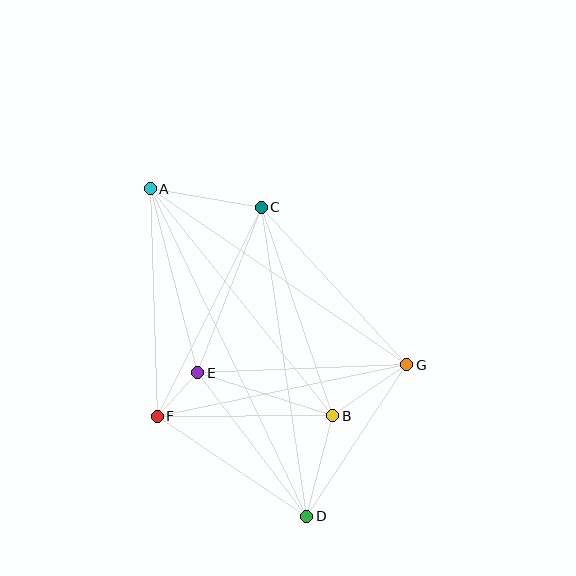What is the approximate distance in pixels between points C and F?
The distance between C and F is approximately 233 pixels.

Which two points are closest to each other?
Points E and F are closest to each other.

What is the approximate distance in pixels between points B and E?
The distance between B and E is approximately 142 pixels.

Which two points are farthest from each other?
Points A and D are farthest from each other.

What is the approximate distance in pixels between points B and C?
The distance between B and C is approximately 220 pixels.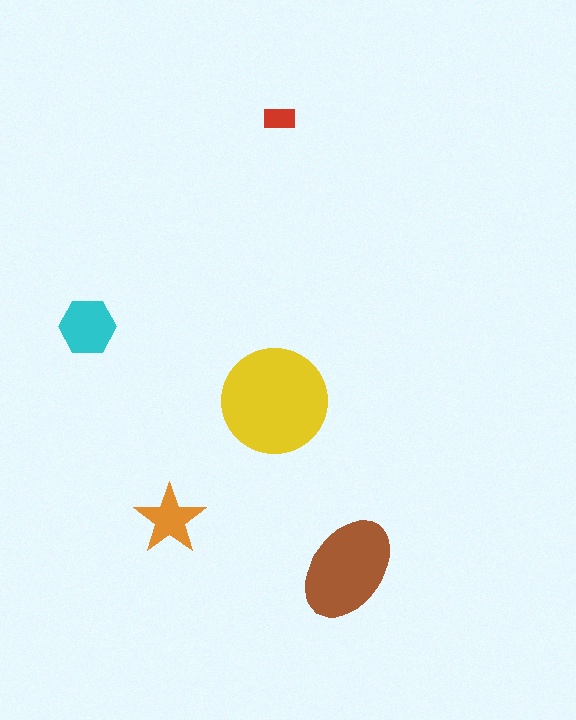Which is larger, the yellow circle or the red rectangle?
The yellow circle.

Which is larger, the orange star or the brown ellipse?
The brown ellipse.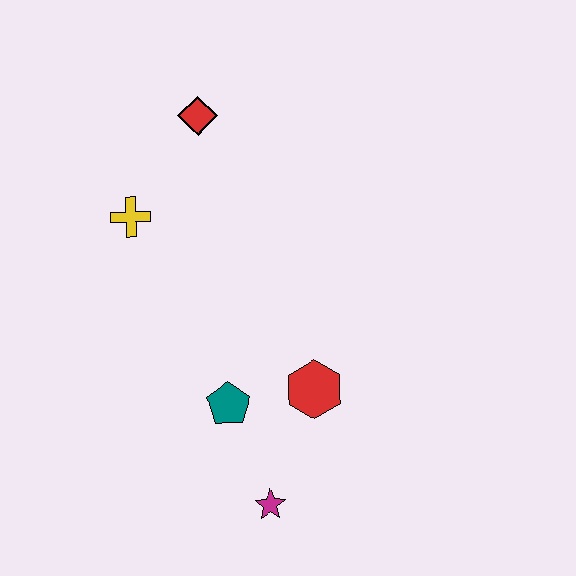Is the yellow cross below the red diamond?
Yes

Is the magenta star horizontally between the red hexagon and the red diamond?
Yes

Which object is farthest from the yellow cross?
The magenta star is farthest from the yellow cross.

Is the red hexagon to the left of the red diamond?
No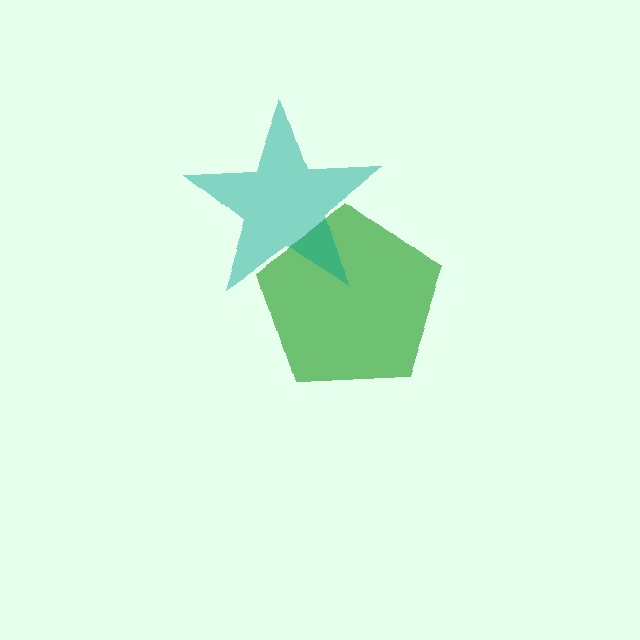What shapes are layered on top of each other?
The layered shapes are: a green pentagon, a teal star.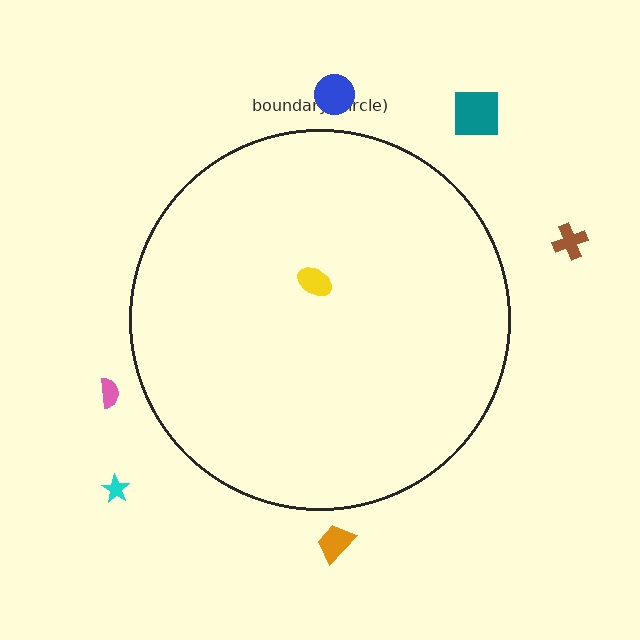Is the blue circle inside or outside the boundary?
Outside.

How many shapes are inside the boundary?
1 inside, 6 outside.